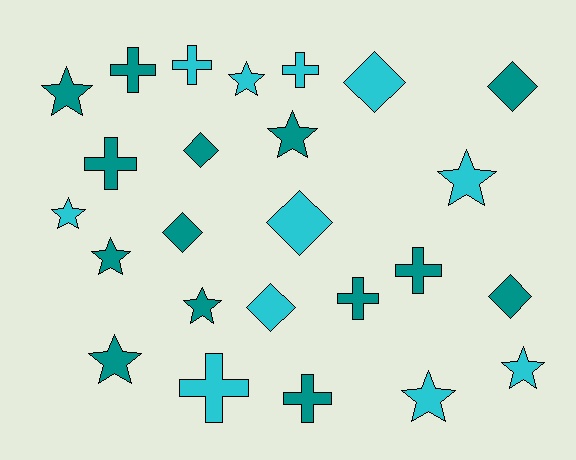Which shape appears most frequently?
Star, with 10 objects.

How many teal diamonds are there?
There are 4 teal diamonds.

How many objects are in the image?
There are 25 objects.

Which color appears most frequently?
Teal, with 14 objects.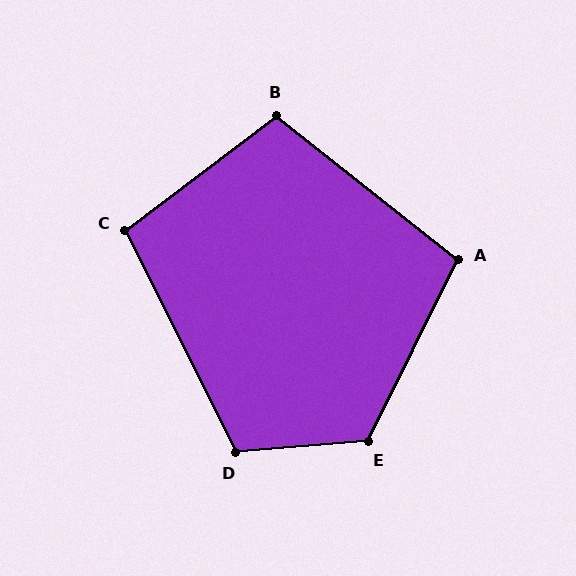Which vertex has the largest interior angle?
E, at approximately 121 degrees.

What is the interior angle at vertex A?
Approximately 102 degrees (obtuse).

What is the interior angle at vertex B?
Approximately 104 degrees (obtuse).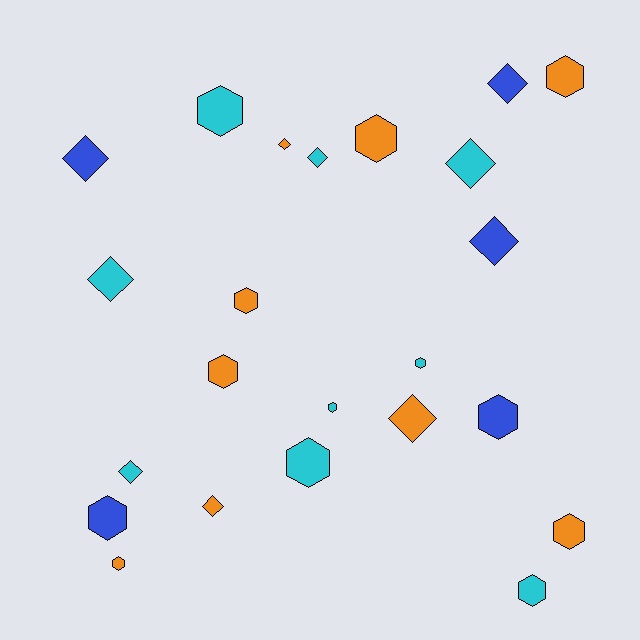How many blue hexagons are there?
There are 2 blue hexagons.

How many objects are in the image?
There are 23 objects.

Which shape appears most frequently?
Hexagon, with 13 objects.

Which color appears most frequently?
Orange, with 9 objects.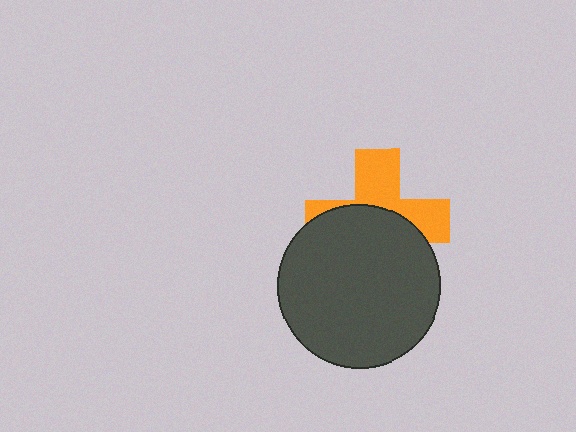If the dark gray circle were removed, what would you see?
You would see the complete orange cross.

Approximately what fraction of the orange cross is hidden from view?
Roughly 56% of the orange cross is hidden behind the dark gray circle.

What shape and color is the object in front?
The object in front is a dark gray circle.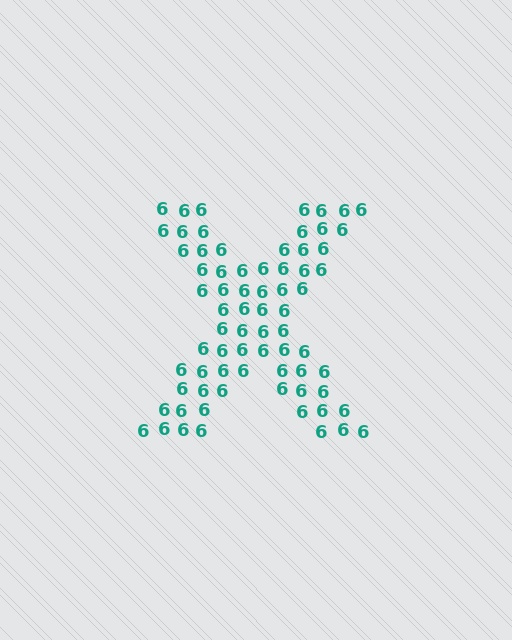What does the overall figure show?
The overall figure shows the letter X.